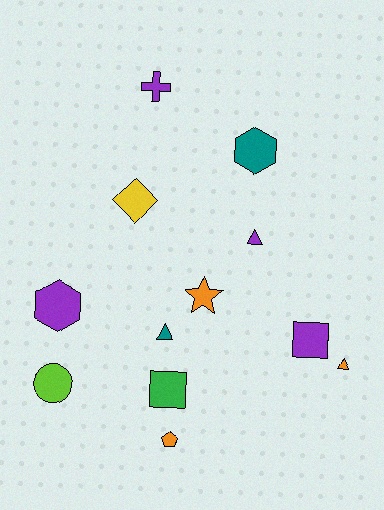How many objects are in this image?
There are 12 objects.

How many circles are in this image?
There is 1 circle.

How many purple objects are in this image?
There are 4 purple objects.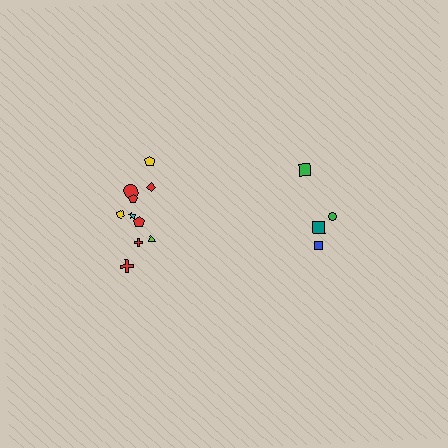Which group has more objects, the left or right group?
The left group.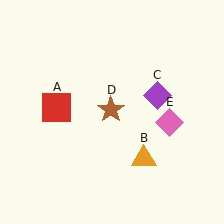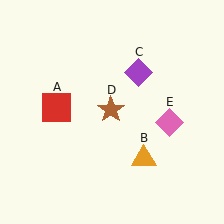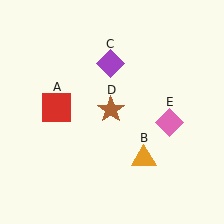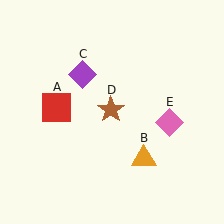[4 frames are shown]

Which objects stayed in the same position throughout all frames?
Red square (object A) and orange triangle (object B) and brown star (object D) and pink diamond (object E) remained stationary.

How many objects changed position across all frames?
1 object changed position: purple diamond (object C).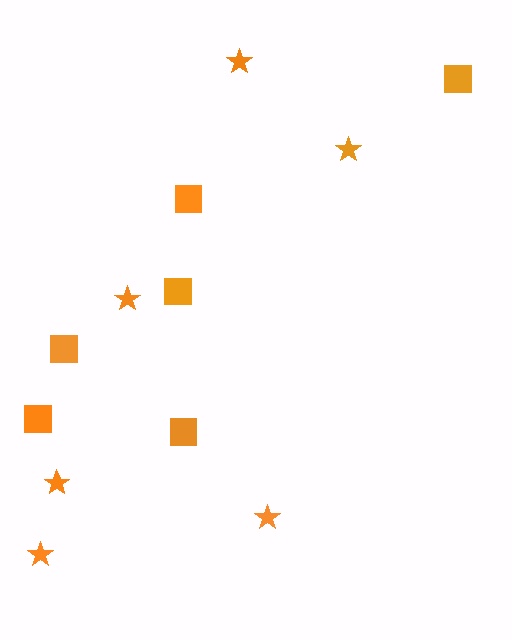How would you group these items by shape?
There are 2 groups: one group of squares (6) and one group of stars (6).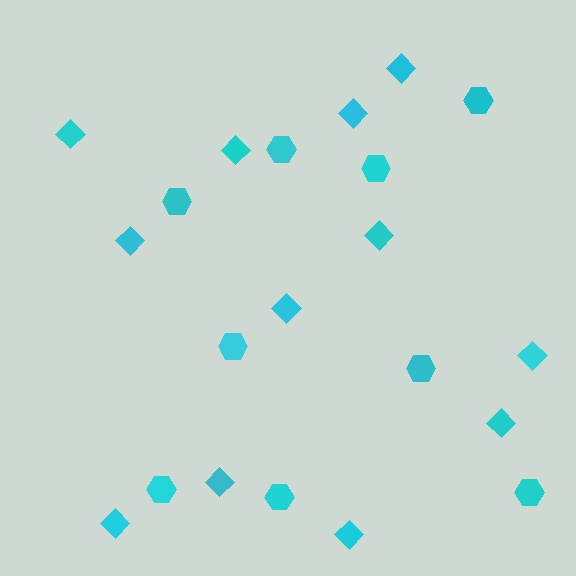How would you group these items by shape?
There are 2 groups: one group of hexagons (9) and one group of diamonds (12).